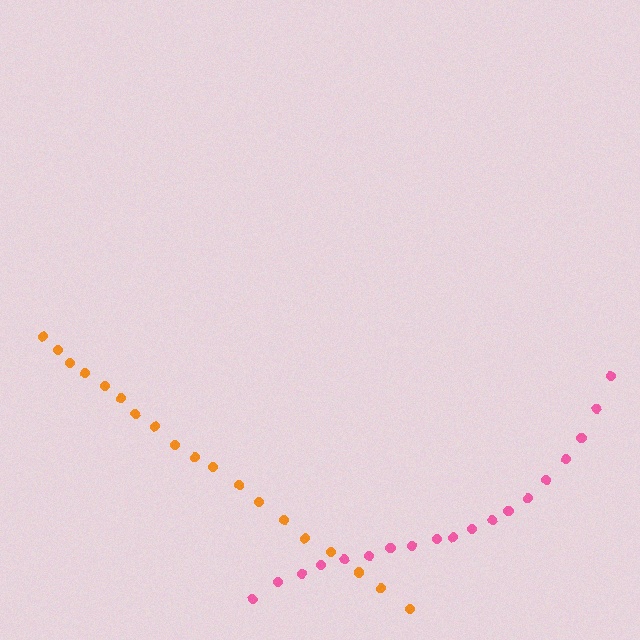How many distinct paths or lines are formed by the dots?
There are 2 distinct paths.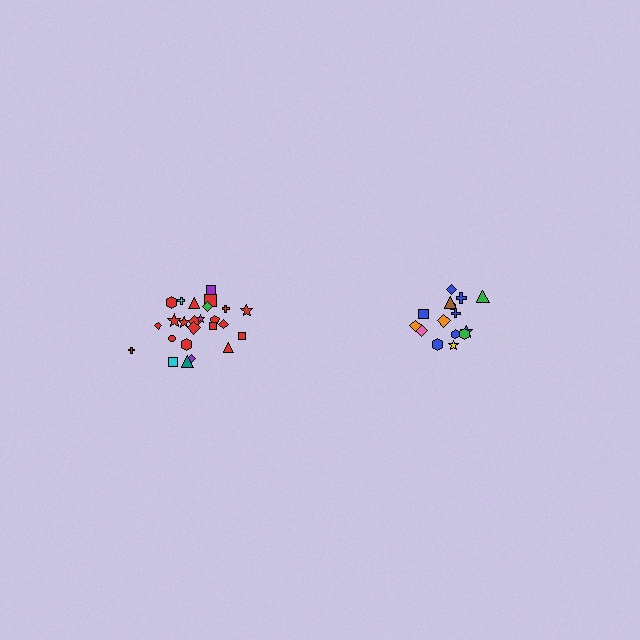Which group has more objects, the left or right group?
The left group.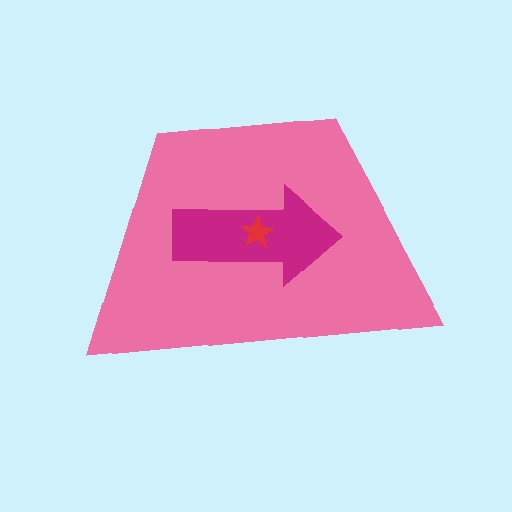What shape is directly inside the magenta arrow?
The red star.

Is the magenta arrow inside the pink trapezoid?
Yes.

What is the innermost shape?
The red star.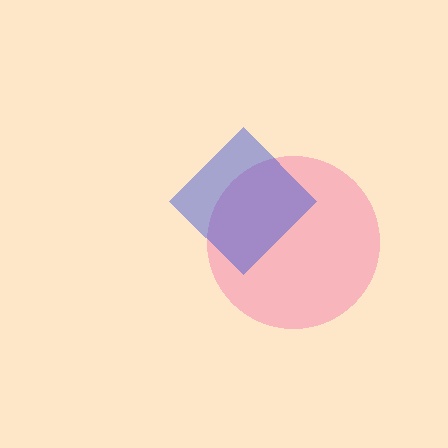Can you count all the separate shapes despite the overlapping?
Yes, there are 2 separate shapes.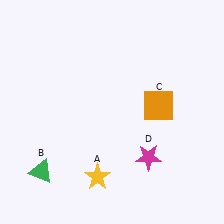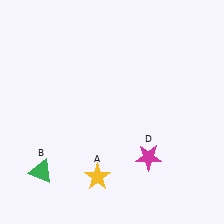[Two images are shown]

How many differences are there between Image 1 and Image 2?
There is 1 difference between the two images.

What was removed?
The orange square (C) was removed in Image 2.